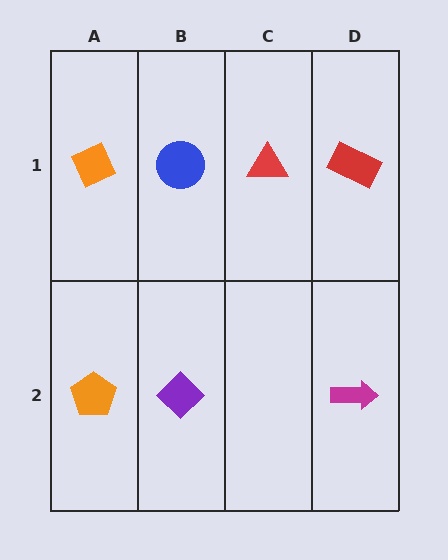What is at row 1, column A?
An orange diamond.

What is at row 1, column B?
A blue circle.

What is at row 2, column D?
A magenta arrow.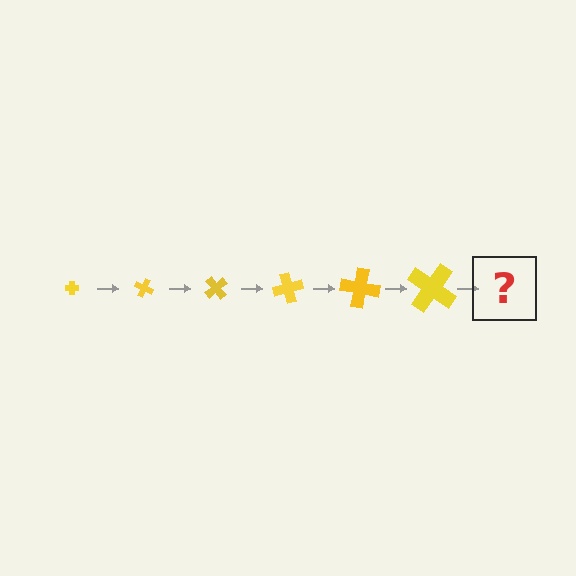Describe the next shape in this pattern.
It should be a cross, larger than the previous one and rotated 150 degrees from the start.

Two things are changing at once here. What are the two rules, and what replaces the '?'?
The two rules are that the cross grows larger each step and it rotates 25 degrees each step. The '?' should be a cross, larger than the previous one and rotated 150 degrees from the start.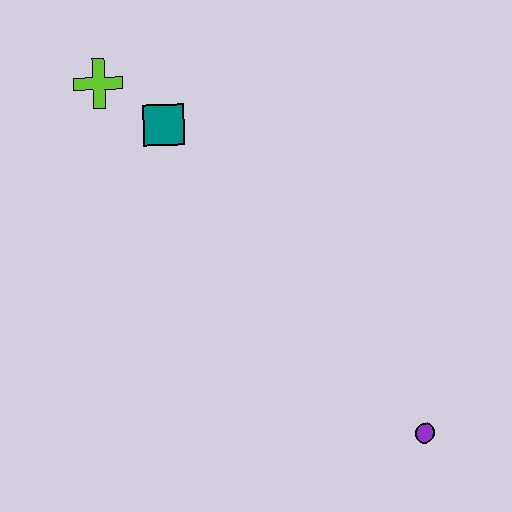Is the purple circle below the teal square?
Yes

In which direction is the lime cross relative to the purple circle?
The lime cross is above the purple circle.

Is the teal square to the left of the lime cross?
No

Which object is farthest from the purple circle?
The lime cross is farthest from the purple circle.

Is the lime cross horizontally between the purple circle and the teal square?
No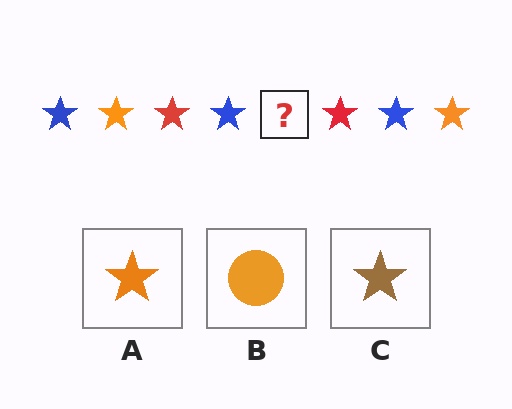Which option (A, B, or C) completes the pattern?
A.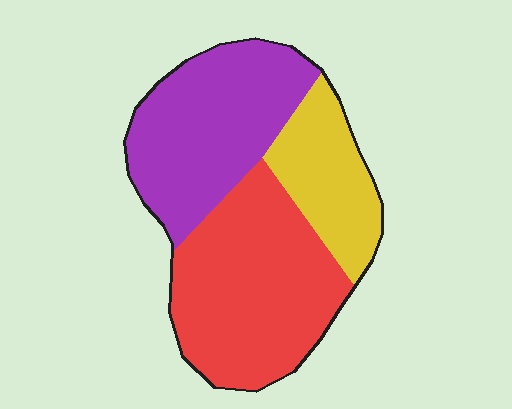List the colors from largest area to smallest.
From largest to smallest: red, purple, yellow.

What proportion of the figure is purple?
Purple takes up about three eighths (3/8) of the figure.